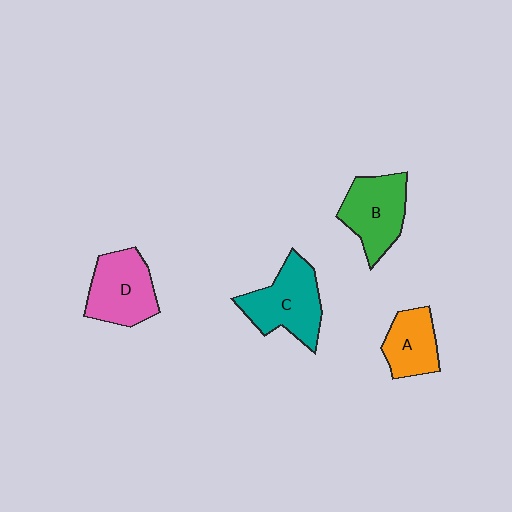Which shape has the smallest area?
Shape A (orange).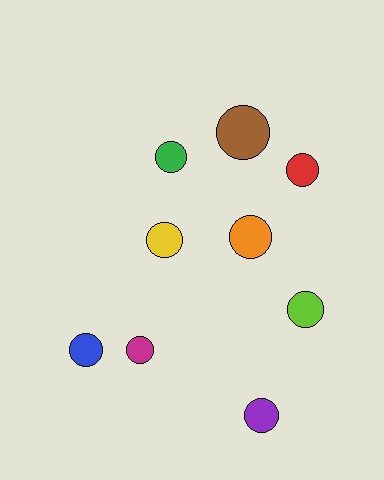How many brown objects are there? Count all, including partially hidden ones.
There is 1 brown object.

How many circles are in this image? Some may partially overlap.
There are 9 circles.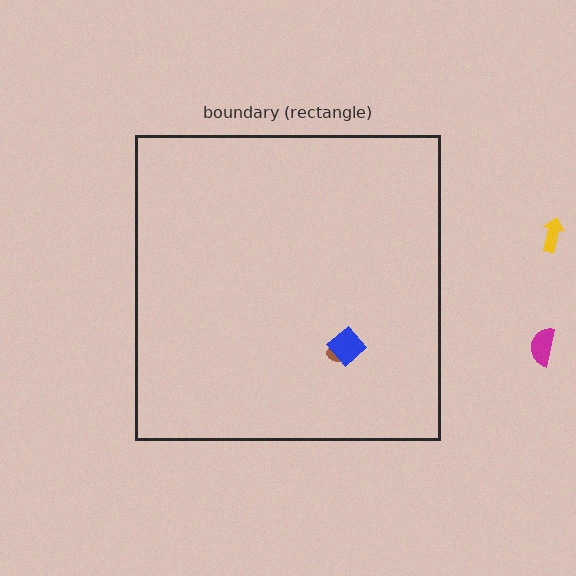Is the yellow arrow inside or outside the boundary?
Outside.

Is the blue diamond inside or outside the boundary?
Inside.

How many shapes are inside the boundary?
2 inside, 2 outside.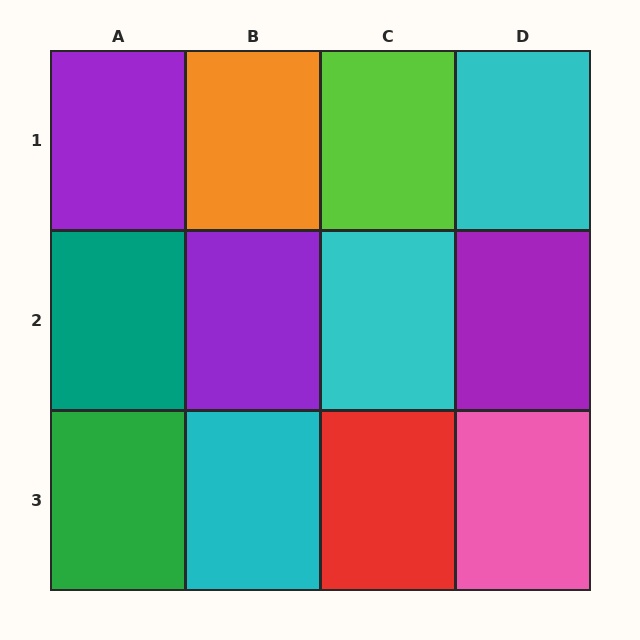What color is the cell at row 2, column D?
Purple.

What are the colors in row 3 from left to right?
Green, cyan, red, pink.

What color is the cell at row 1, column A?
Purple.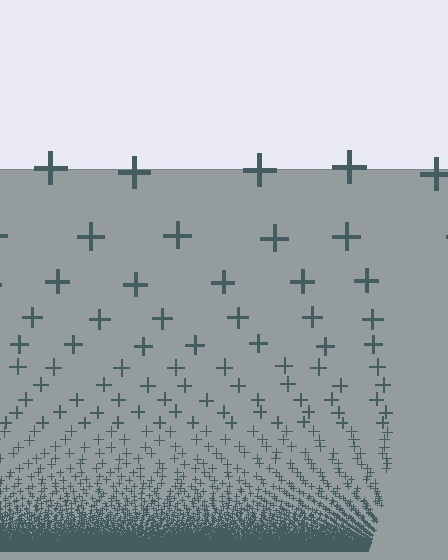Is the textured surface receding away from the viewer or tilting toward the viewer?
The surface appears to tilt toward the viewer. Texture elements get larger and sparser toward the top.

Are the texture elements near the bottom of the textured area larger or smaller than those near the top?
Smaller. The gradient is inverted — elements near the bottom are smaller and denser.